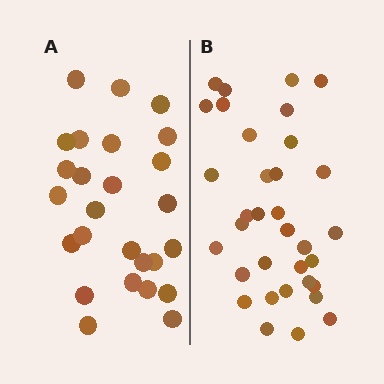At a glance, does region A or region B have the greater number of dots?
Region B (the right region) has more dots.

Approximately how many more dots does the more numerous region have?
Region B has roughly 8 or so more dots than region A.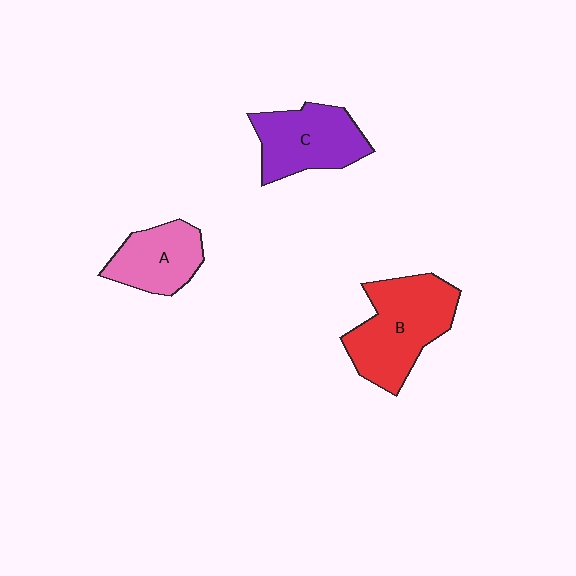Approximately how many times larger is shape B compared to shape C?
Approximately 1.3 times.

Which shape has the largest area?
Shape B (red).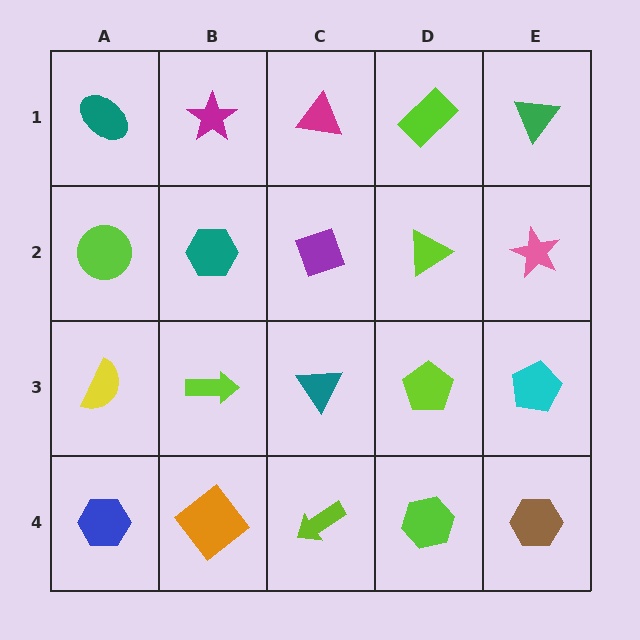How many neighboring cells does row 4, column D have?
3.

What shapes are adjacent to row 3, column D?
A lime triangle (row 2, column D), a lime hexagon (row 4, column D), a teal triangle (row 3, column C), a cyan pentagon (row 3, column E).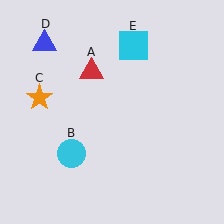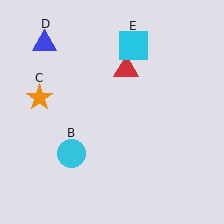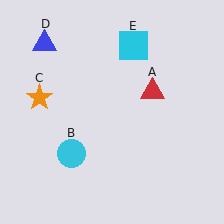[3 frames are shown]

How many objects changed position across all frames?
1 object changed position: red triangle (object A).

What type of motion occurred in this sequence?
The red triangle (object A) rotated clockwise around the center of the scene.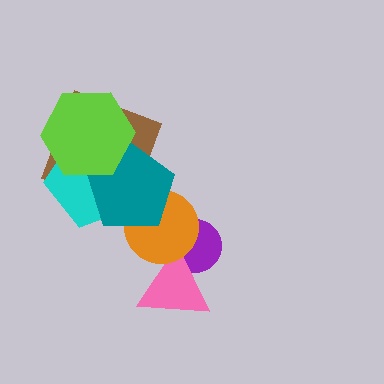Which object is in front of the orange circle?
The teal pentagon is in front of the orange circle.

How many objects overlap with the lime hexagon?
3 objects overlap with the lime hexagon.